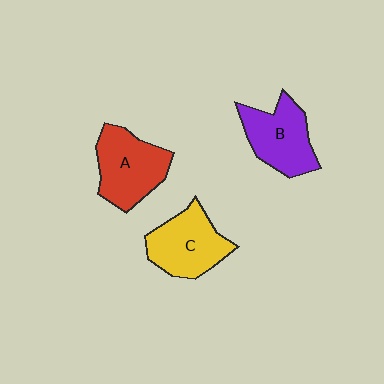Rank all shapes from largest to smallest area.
From largest to smallest: A (red), C (yellow), B (purple).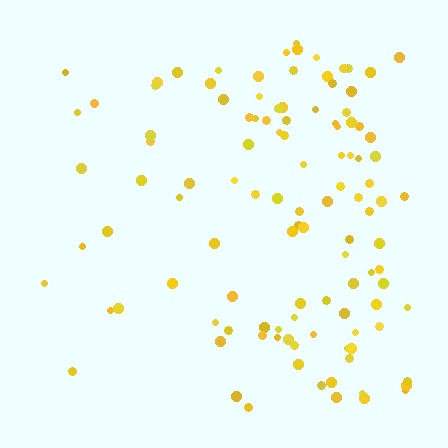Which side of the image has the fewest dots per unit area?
The left.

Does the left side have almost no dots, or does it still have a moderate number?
Still a moderate number, just noticeably fewer than the right.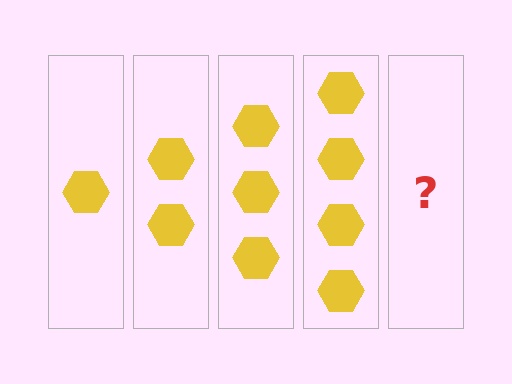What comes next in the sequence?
The next element should be 5 hexagons.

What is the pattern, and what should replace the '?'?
The pattern is that each step adds one more hexagon. The '?' should be 5 hexagons.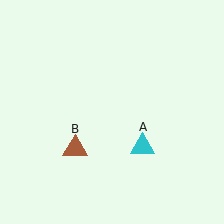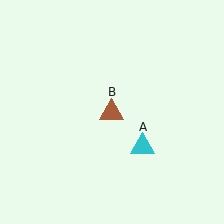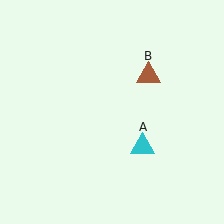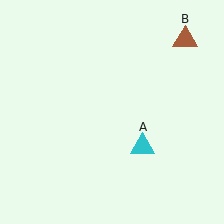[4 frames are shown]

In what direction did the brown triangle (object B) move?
The brown triangle (object B) moved up and to the right.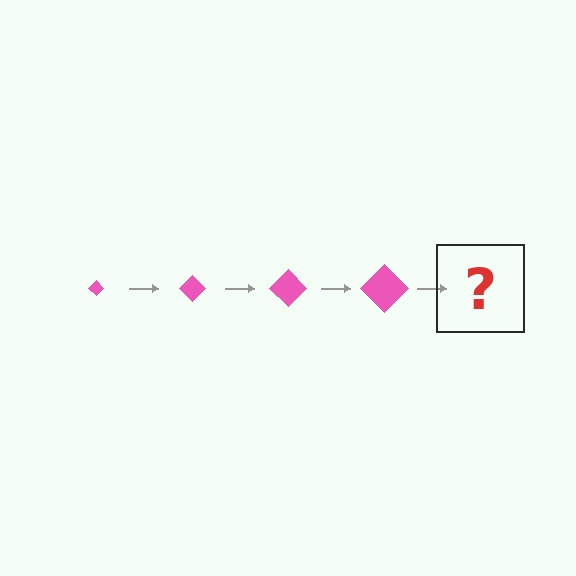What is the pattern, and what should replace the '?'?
The pattern is that the diamond gets progressively larger each step. The '?' should be a pink diamond, larger than the previous one.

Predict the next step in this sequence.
The next step is a pink diamond, larger than the previous one.